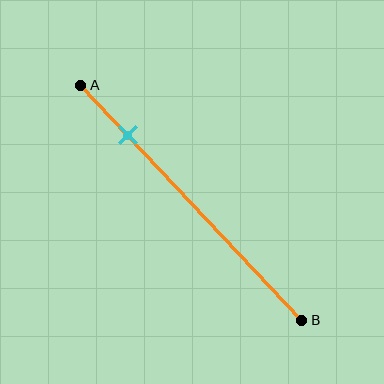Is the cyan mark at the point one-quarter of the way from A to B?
No, the mark is at about 20% from A, not at the 25% one-quarter point.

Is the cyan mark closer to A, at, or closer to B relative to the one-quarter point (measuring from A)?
The cyan mark is closer to point A than the one-quarter point of segment AB.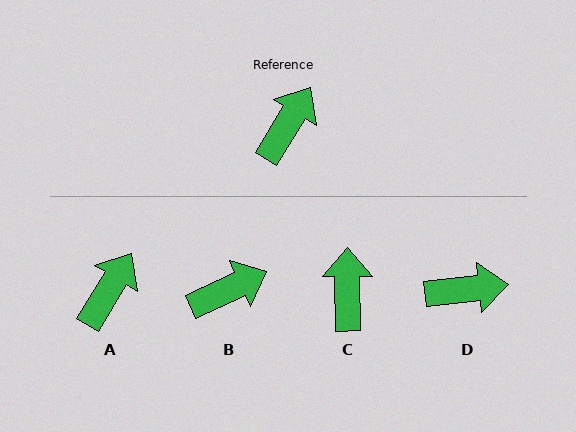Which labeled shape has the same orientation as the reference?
A.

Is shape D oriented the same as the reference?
No, it is off by about 52 degrees.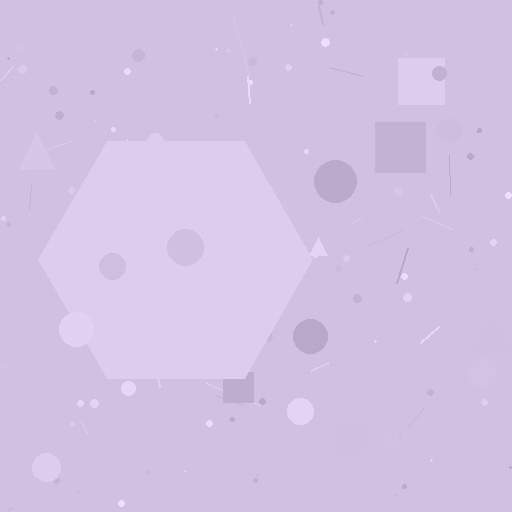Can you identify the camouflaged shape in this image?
The camouflaged shape is a hexagon.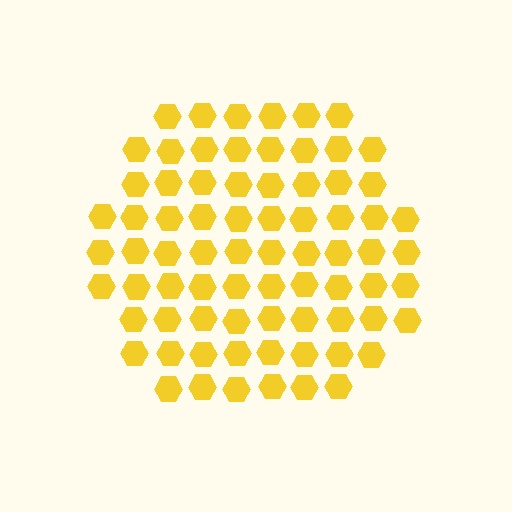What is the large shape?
The large shape is a circle.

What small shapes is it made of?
It is made of small hexagons.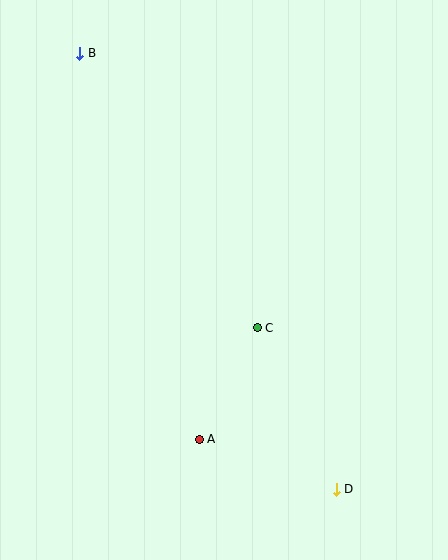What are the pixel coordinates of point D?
Point D is at (336, 489).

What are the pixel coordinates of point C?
Point C is at (257, 328).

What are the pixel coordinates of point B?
Point B is at (80, 53).